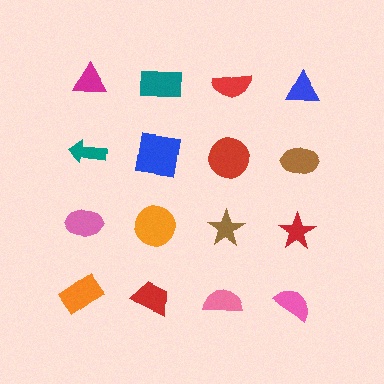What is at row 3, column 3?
A brown star.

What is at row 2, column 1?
A teal arrow.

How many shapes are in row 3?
4 shapes.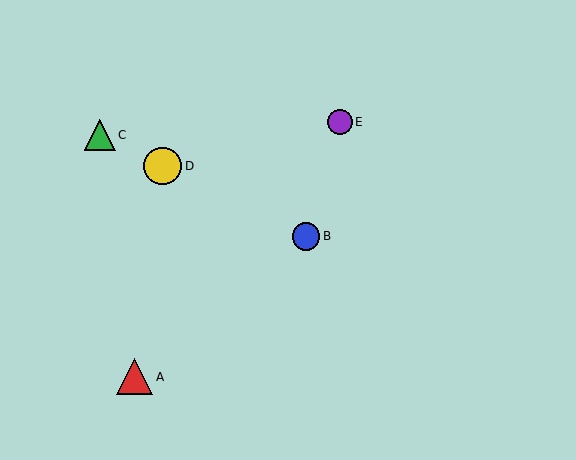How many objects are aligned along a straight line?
3 objects (B, C, D) are aligned along a straight line.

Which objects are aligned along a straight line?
Objects B, C, D are aligned along a straight line.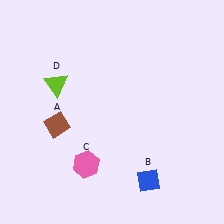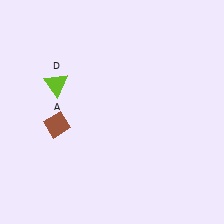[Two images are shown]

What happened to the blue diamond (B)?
The blue diamond (B) was removed in Image 2. It was in the bottom-right area of Image 1.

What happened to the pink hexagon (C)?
The pink hexagon (C) was removed in Image 2. It was in the bottom-left area of Image 1.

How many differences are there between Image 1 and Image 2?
There are 2 differences between the two images.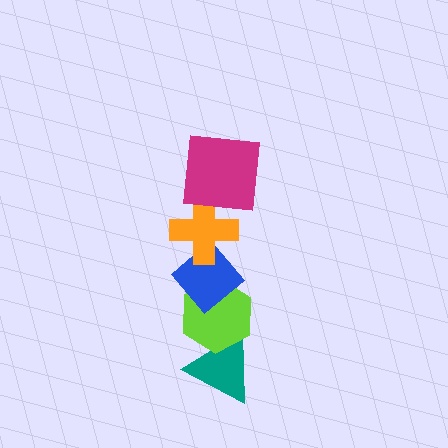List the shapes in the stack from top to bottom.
From top to bottom: the magenta square, the orange cross, the blue diamond, the lime hexagon, the teal triangle.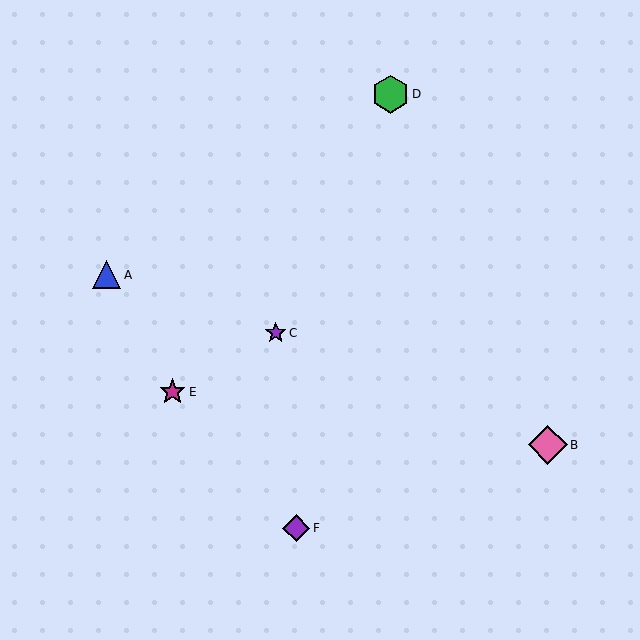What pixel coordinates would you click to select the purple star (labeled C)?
Click at (276, 333) to select the purple star C.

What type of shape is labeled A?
Shape A is a blue triangle.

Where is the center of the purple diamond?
The center of the purple diamond is at (296, 528).